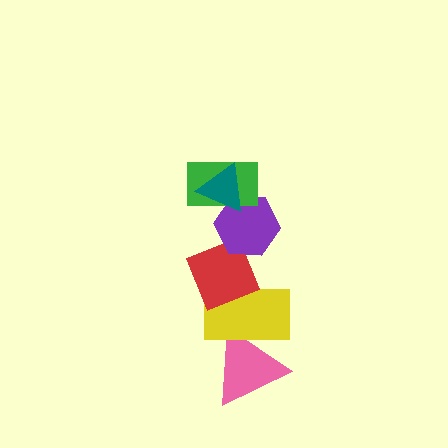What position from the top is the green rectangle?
The green rectangle is 2nd from the top.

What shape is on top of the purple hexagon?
The green rectangle is on top of the purple hexagon.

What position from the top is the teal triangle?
The teal triangle is 1st from the top.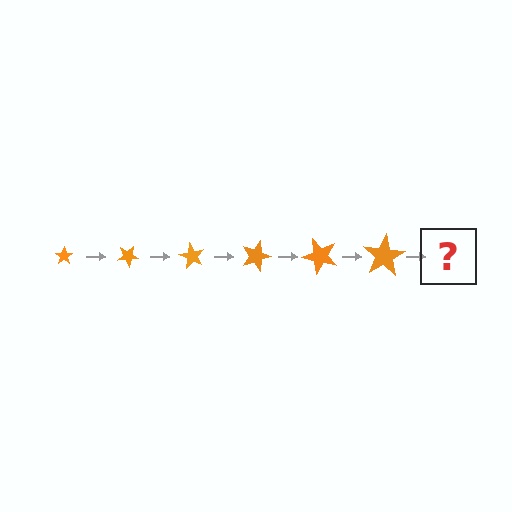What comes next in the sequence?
The next element should be a star, larger than the previous one and rotated 180 degrees from the start.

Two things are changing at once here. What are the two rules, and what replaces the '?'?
The two rules are that the star grows larger each step and it rotates 30 degrees each step. The '?' should be a star, larger than the previous one and rotated 180 degrees from the start.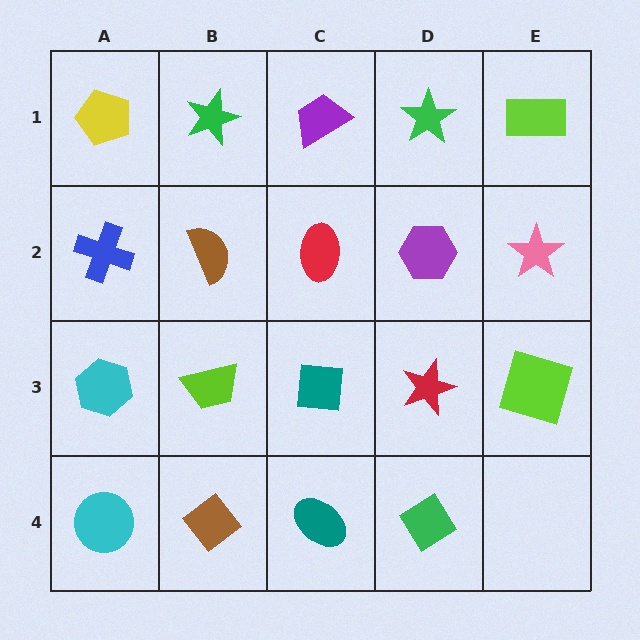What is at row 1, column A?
A yellow pentagon.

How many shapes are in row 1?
5 shapes.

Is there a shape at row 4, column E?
No, that cell is empty.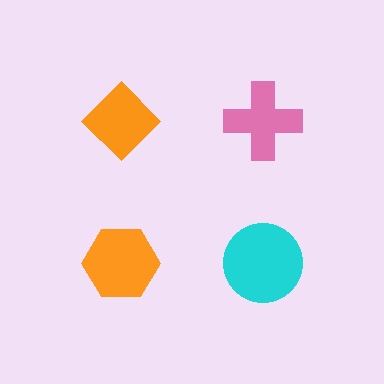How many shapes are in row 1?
2 shapes.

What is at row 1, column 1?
An orange diamond.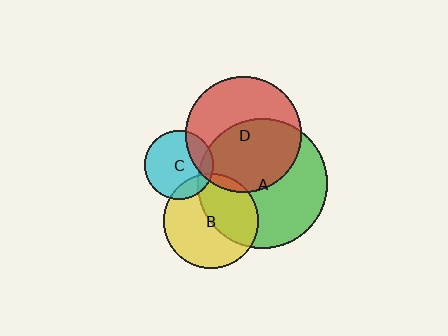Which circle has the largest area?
Circle A (green).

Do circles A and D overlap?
Yes.